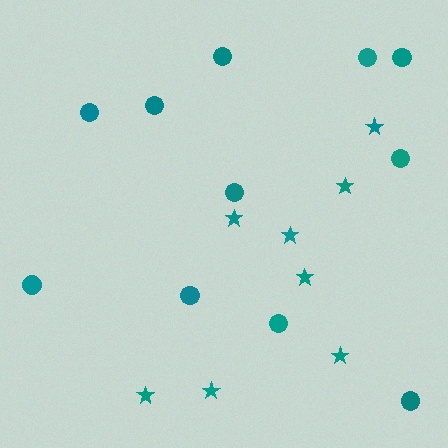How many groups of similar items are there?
There are 2 groups: one group of circles (11) and one group of stars (8).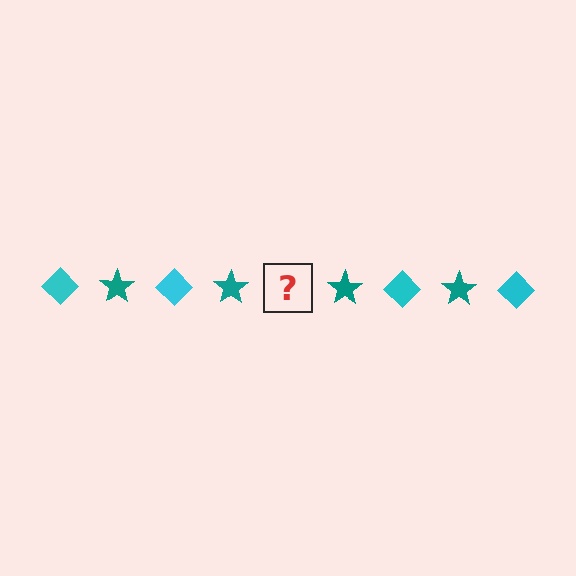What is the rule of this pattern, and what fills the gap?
The rule is that the pattern alternates between cyan diamond and teal star. The gap should be filled with a cyan diamond.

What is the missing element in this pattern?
The missing element is a cyan diamond.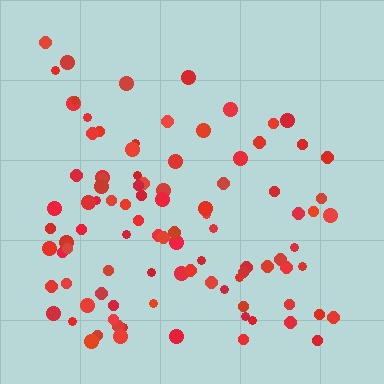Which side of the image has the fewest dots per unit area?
The top.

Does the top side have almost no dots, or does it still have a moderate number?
Still a moderate number, just noticeably fewer than the bottom.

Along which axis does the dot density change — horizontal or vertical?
Vertical.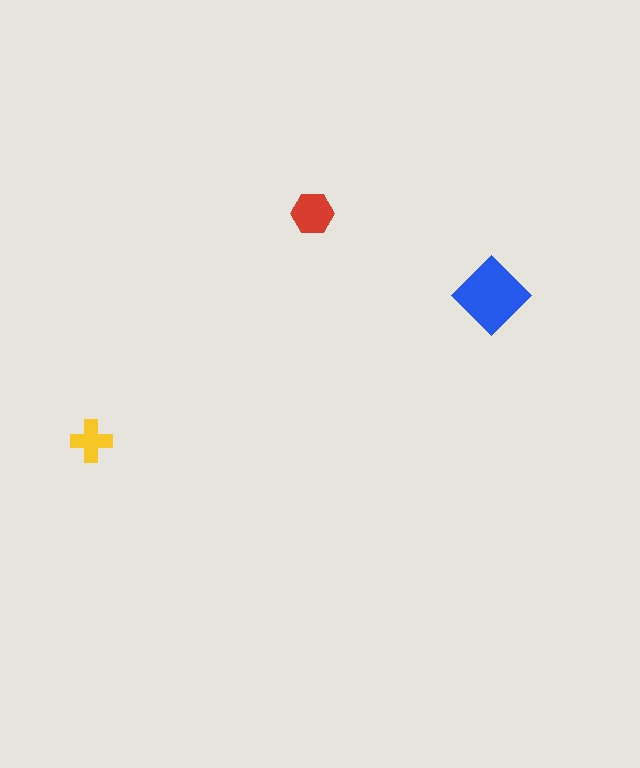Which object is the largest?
The blue diamond.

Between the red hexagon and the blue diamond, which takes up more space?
The blue diamond.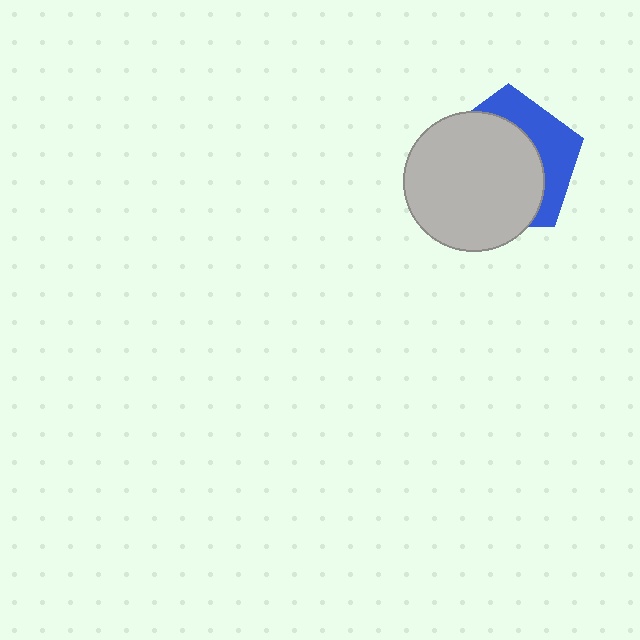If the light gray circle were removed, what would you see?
You would see the complete blue pentagon.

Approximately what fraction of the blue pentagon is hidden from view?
Roughly 66% of the blue pentagon is hidden behind the light gray circle.